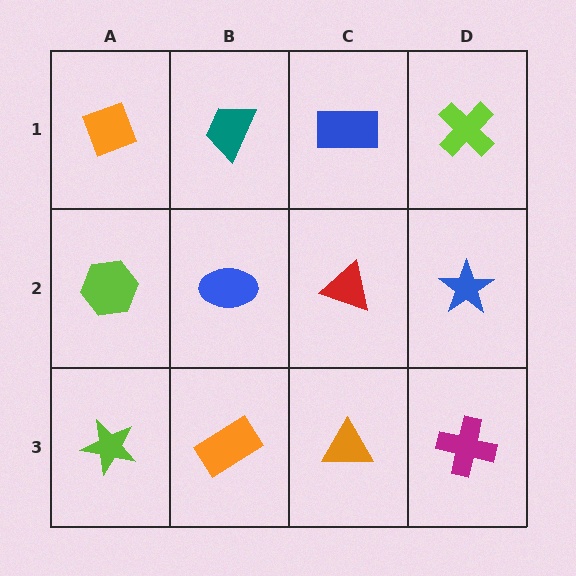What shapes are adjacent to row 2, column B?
A teal trapezoid (row 1, column B), an orange rectangle (row 3, column B), a lime hexagon (row 2, column A), a red triangle (row 2, column C).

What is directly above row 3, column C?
A red triangle.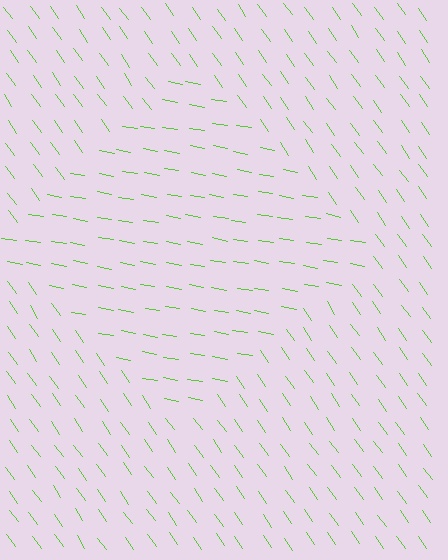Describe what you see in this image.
The image is filled with small lime line segments. A diamond region in the image has lines oriented differently from the surrounding lines, creating a visible texture boundary.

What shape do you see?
I see a diamond.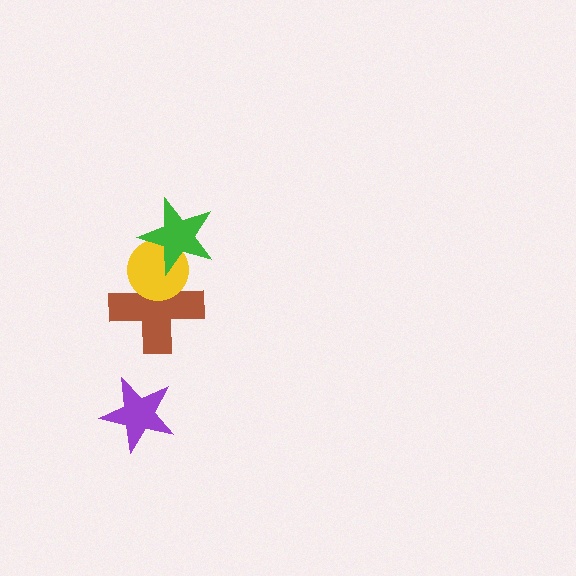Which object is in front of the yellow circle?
The green star is in front of the yellow circle.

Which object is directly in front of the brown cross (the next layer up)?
The yellow circle is directly in front of the brown cross.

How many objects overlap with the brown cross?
2 objects overlap with the brown cross.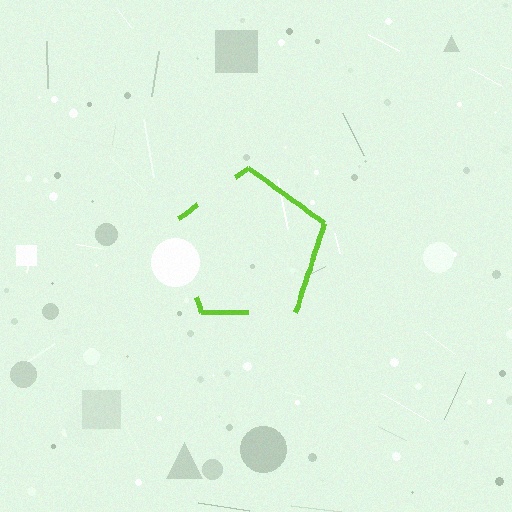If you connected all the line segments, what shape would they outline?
They would outline a pentagon.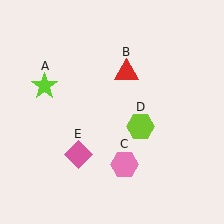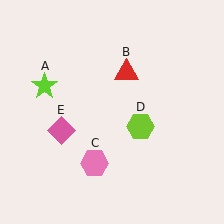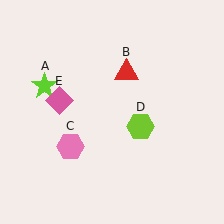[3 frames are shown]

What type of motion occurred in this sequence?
The pink hexagon (object C), pink diamond (object E) rotated clockwise around the center of the scene.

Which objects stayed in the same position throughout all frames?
Lime star (object A) and red triangle (object B) and lime hexagon (object D) remained stationary.